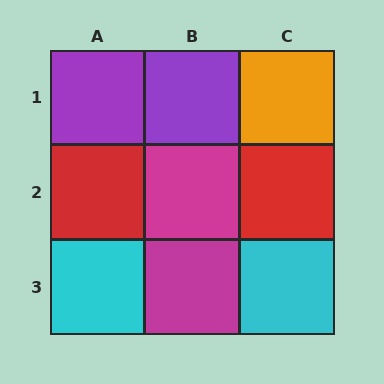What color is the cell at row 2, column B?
Magenta.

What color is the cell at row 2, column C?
Red.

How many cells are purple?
2 cells are purple.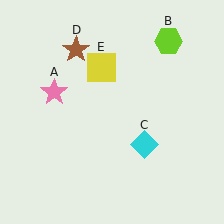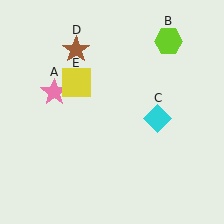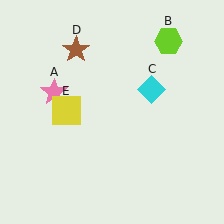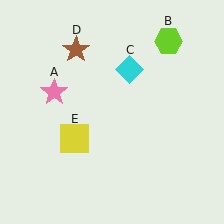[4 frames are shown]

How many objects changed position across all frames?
2 objects changed position: cyan diamond (object C), yellow square (object E).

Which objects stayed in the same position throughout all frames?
Pink star (object A) and lime hexagon (object B) and brown star (object D) remained stationary.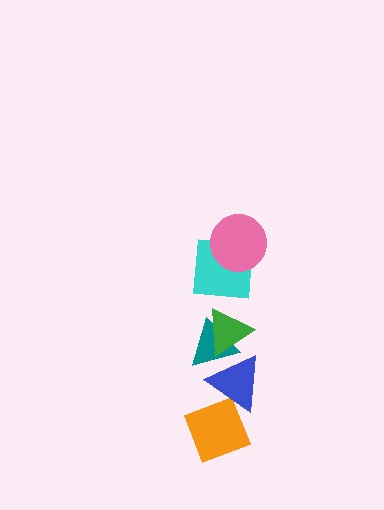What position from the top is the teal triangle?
The teal triangle is 4th from the top.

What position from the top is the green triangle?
The green triangle is 3rd from the top.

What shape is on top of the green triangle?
The cyan square is on top of the green triangle.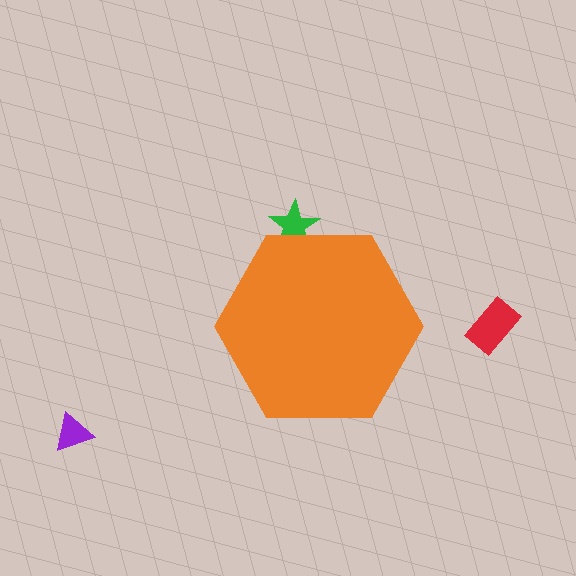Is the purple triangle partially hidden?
No, the purple triangle is fully visible.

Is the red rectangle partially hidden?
No, the red rectangle is fully visible.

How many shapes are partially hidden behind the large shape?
1 shape is partially hidden.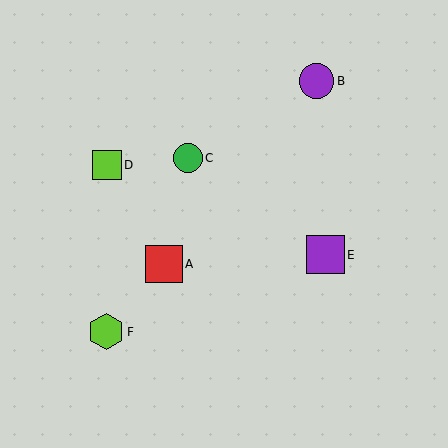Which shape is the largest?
The purple square (labeled E) is the largest.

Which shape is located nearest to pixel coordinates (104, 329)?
The lime hexagon (labeled F) at (106, 332) is nearest to that location.